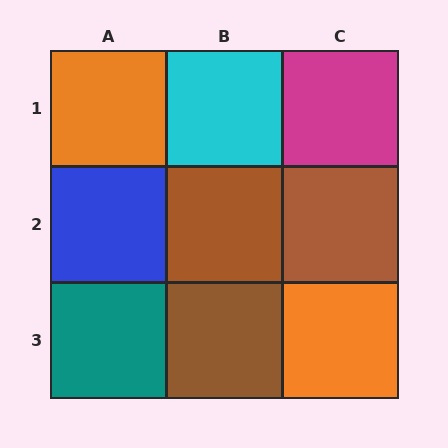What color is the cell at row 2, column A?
Blue.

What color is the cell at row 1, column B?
Cyan.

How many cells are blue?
1 cell is blue.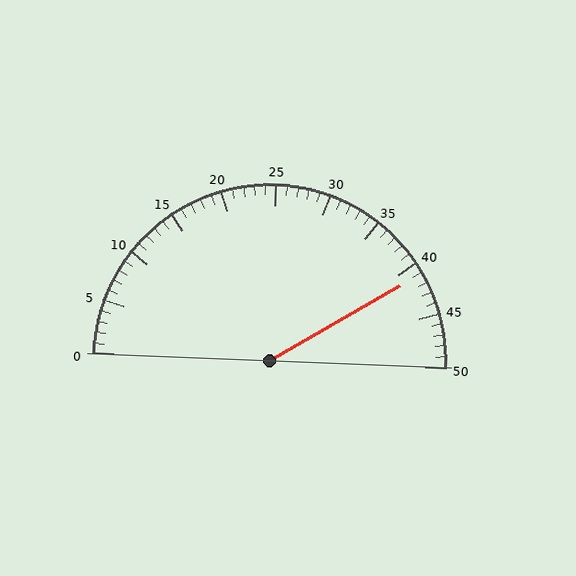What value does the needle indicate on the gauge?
The needle indicates approximately 41.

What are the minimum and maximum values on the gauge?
The gauge ranges from 0 to 50.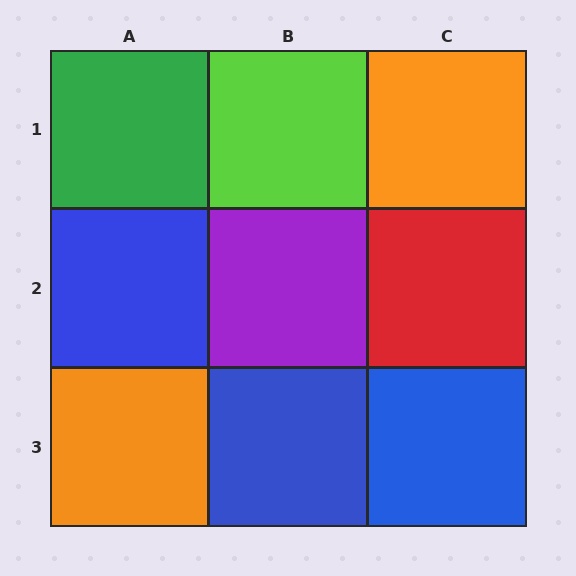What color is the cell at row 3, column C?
Blue.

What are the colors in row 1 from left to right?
Green, lime, orange.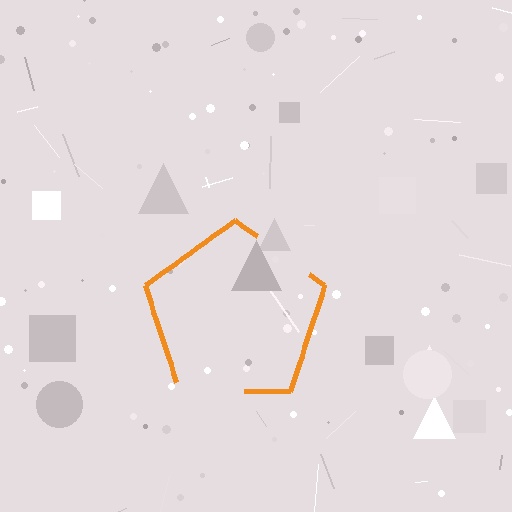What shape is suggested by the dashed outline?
The dashed outline suggests a pentagon.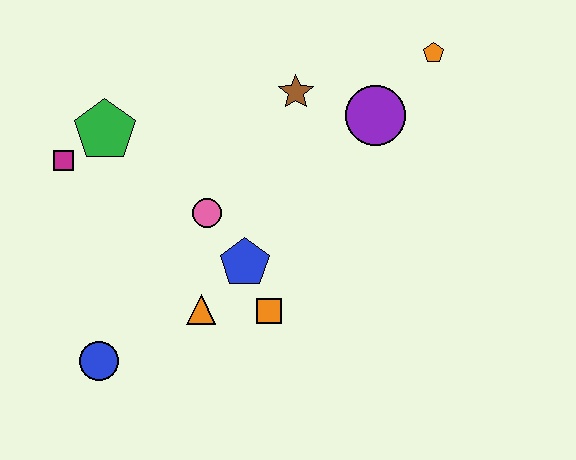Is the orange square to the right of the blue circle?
Yes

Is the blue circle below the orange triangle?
Yes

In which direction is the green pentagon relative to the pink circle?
The green pentagon is to the left of the pink circle.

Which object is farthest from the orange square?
The orange pentagon is farthest from the orange square.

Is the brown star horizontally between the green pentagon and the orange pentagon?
Yes